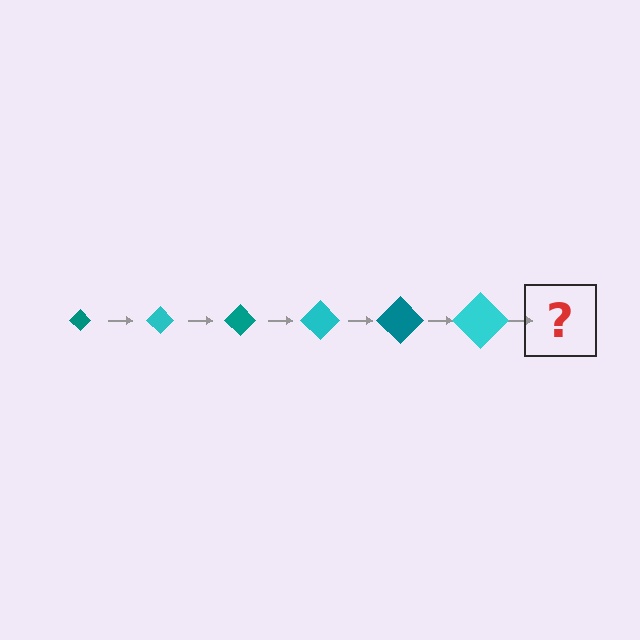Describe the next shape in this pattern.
It should be a teal diamond, larger than the previous one.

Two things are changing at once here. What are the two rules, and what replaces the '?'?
The two rules are that the diamond grows larger each step and the color cycles through teal and cyan. The '?' should be a teal diamond, larger than the previous one.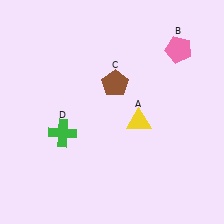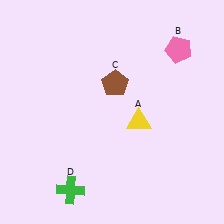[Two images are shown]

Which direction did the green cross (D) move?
The green cross (D) moved down.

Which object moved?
The green cross (D) moved down.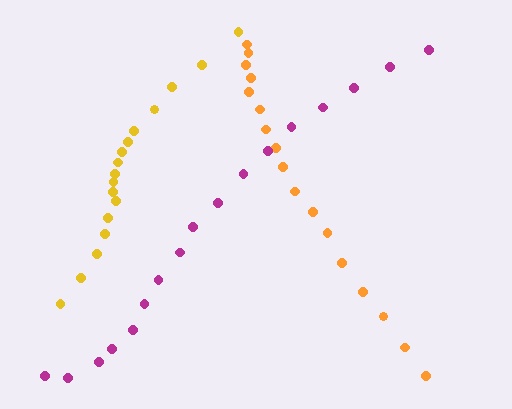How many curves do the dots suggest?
There are 3 distinct paths.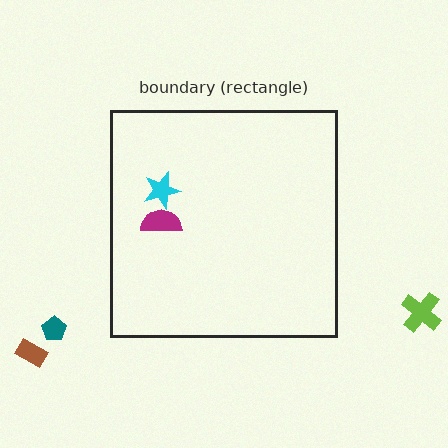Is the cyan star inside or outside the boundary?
Inside.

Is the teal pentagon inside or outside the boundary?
Outside.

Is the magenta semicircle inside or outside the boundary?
Inside.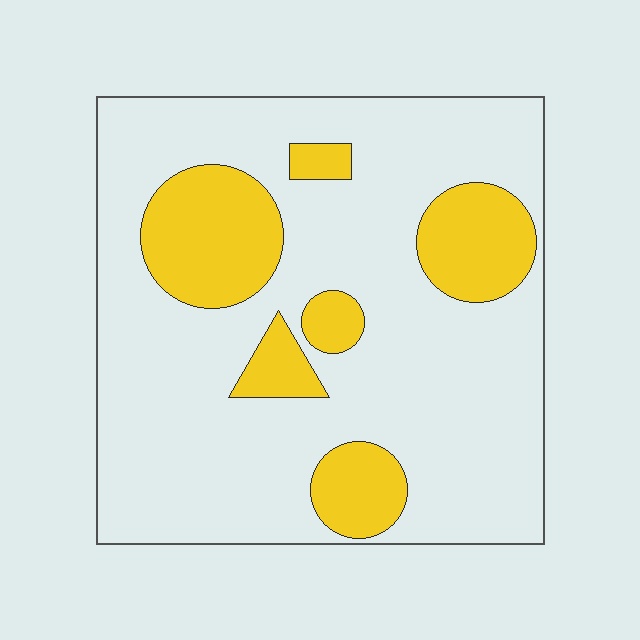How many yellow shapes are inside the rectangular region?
6.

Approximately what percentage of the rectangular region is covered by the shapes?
Approximately 25%.